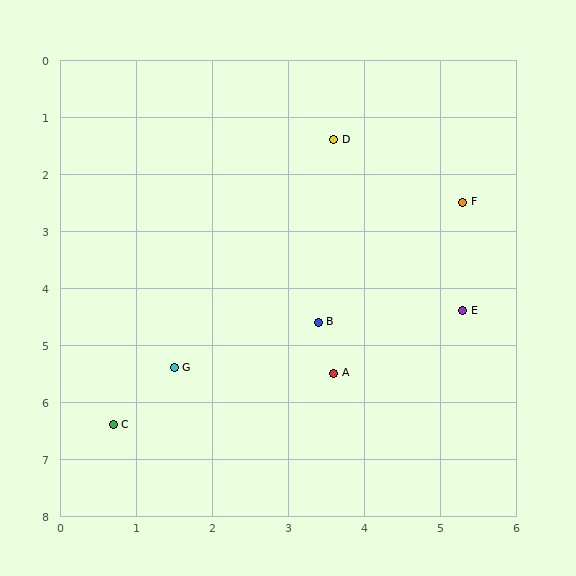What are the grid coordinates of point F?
Point F is at approximately (5.3, 2.5).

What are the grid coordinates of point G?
Point G is at approximately (1.5, 5.4).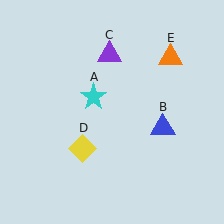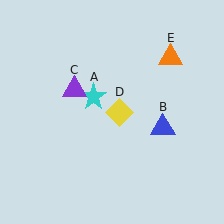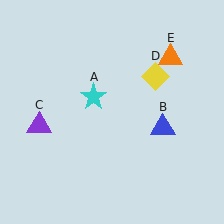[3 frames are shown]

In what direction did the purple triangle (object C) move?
The purple triangle (object C) moved down and to the left.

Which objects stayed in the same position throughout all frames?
Cyan star (object A) and blue triangle (object B) and orange triangle (object E) remained stationary.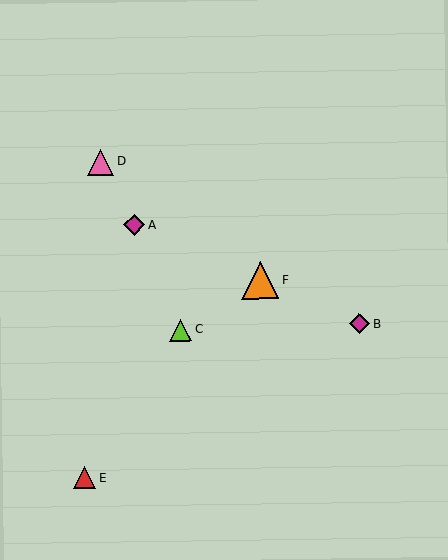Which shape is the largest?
The orange triangle (labeled F) is the largest.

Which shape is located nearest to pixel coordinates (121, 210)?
The magenta diamond (labeled A) at (134, 225) is nearest to that location.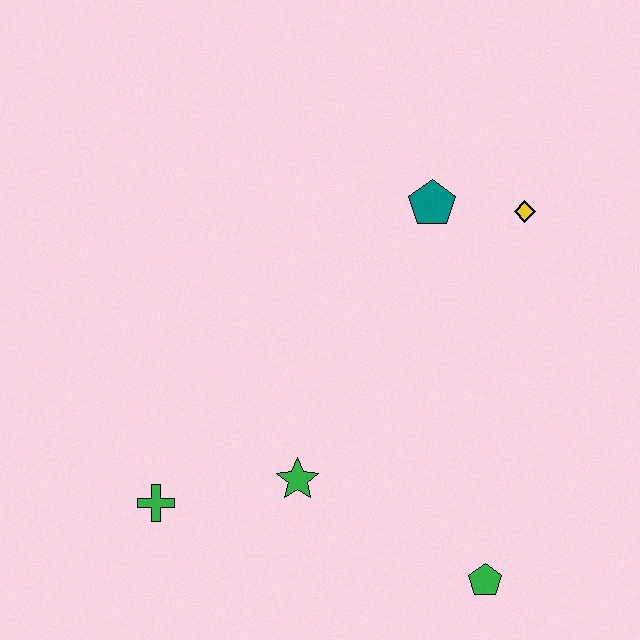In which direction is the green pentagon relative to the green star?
The green pentagon is to the right of the green star.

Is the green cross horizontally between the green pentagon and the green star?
No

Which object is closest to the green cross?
The green star is closest to the green cross.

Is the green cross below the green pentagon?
No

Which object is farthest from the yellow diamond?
The green cross is farthest from the yellow diamond.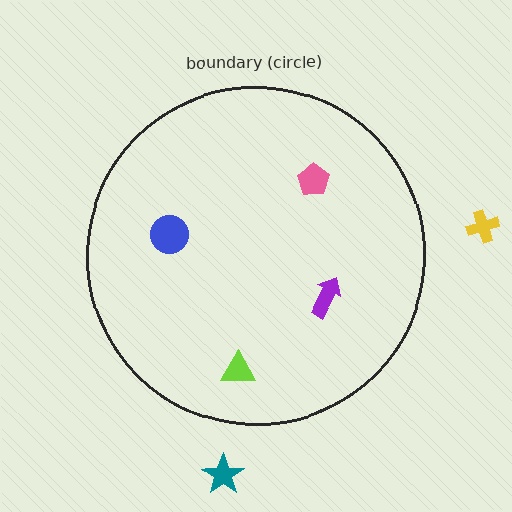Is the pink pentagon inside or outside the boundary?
Inside.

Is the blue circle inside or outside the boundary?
Inside.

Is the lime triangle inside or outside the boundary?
Inside.